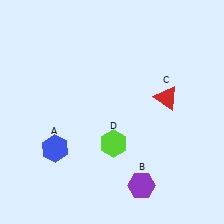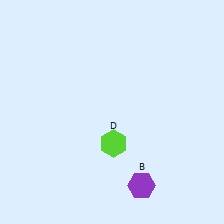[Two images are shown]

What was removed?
The red triangle (C), the blue hexagon (A) were removed in Image 2.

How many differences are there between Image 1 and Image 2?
There are 2 differences between the two images.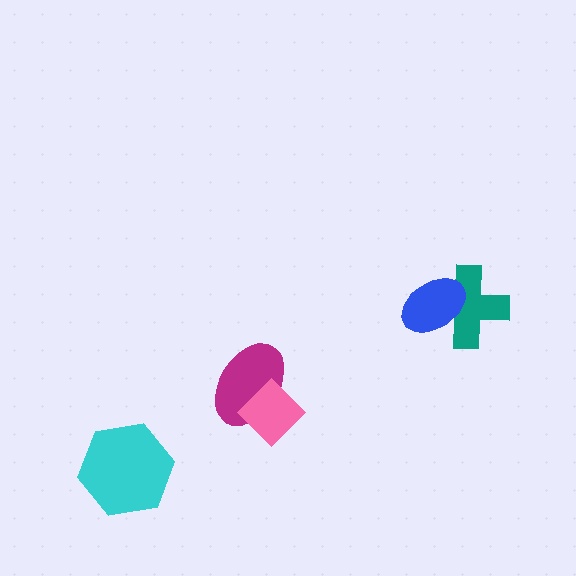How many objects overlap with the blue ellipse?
1 object overlaps with the blue ellipse.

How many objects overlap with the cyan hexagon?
0 objects overlap with the cyan hexagon.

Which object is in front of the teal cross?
The blue ellipse is in front of the teal cross.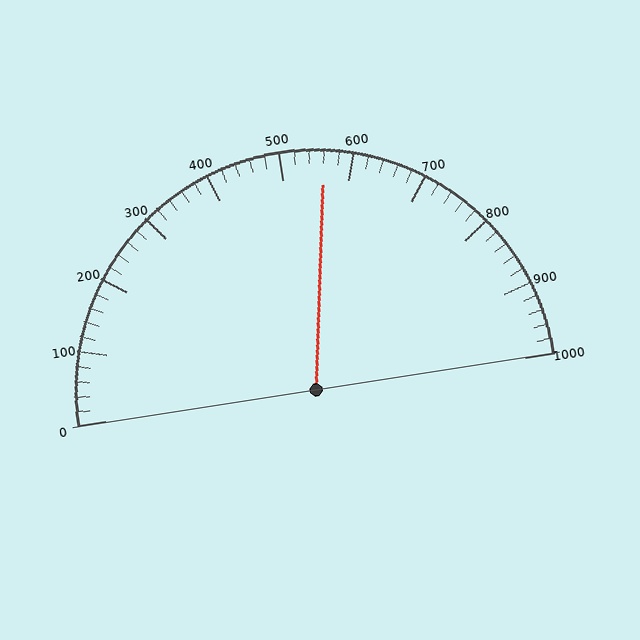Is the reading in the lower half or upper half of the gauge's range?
The reading is in the upper half of the range (0 to 1000).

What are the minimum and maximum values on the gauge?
The gauge ranges from 0 to 1000.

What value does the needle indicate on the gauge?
The needle indicates approximately 560.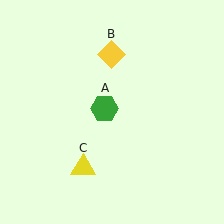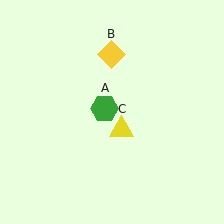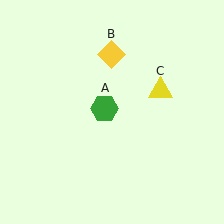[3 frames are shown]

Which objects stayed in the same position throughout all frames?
Green hexagon (object A) and yellow diamond (object B) remained stationary.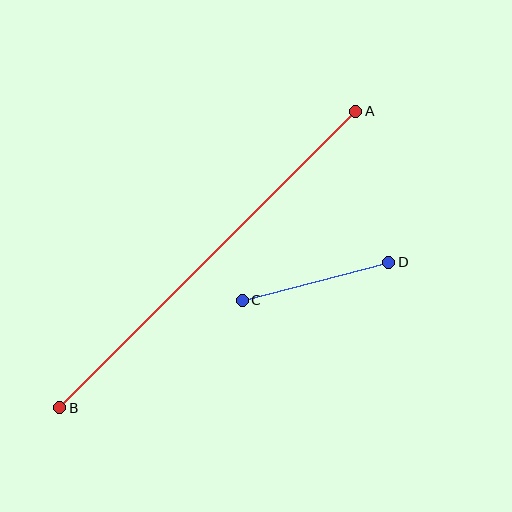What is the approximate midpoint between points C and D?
The midpoint is at approximately (316, 281) pixels.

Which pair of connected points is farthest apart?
Points A and B are farthest apart.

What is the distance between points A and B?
The distance is approximately 419 pixels.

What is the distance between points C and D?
The distance is approximately 151 pixels.